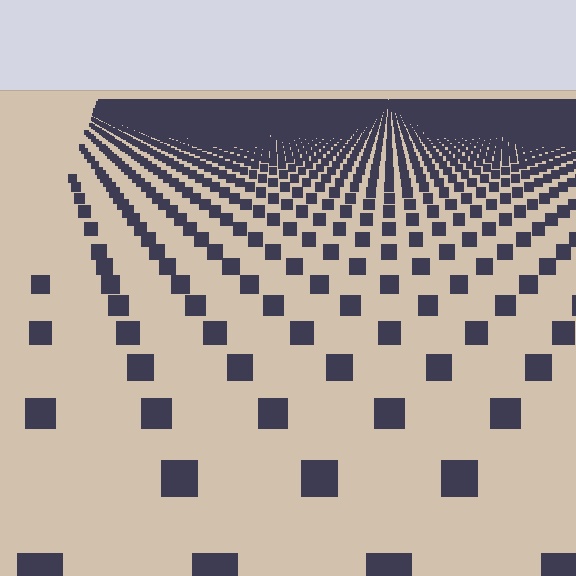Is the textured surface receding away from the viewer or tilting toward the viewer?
The surface is receding away from the viewer. Texture elements get smaller and denser toward the top.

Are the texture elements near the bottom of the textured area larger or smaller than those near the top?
Larger. Near the bottom, elements are closer to the viewer and appear at a bigger on-screen size.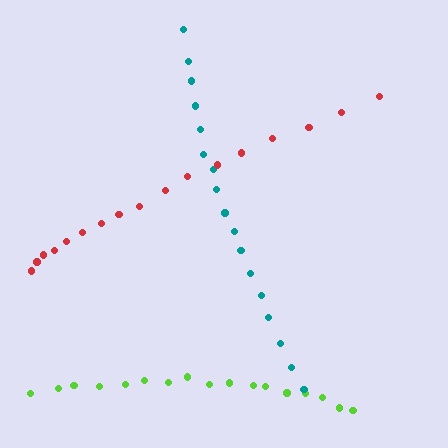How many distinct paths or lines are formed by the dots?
There are 3 distinct paths.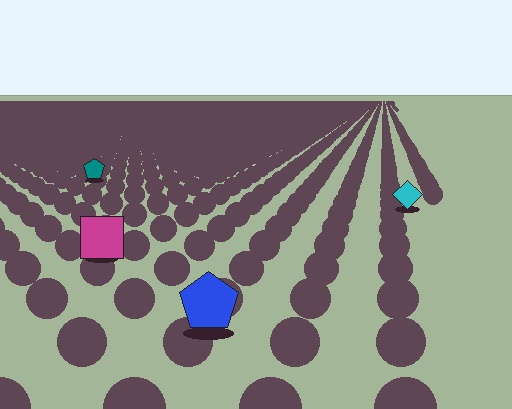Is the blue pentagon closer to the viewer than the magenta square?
Yes. The blue pentagon is closer — you can tell from the texture gradient: the ground texture is coarser near it.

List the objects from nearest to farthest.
From nearest to farthest: the blue pentagon, the magenta square, the cyan diamond, the teal pentagon.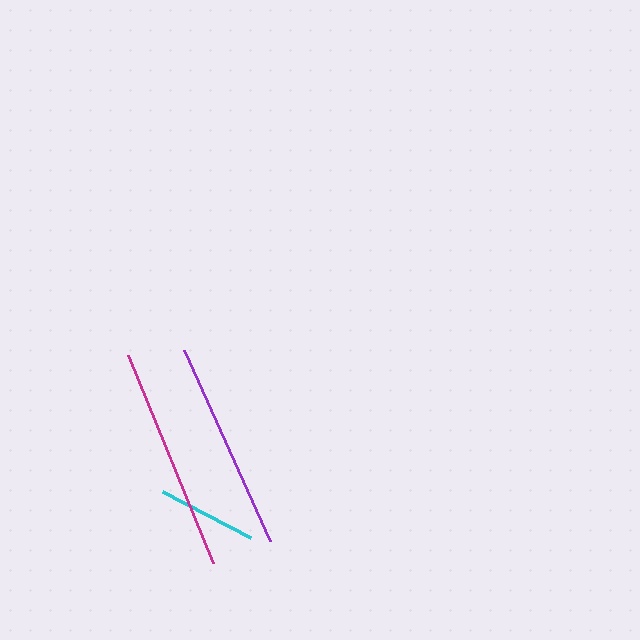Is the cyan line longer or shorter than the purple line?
The purple line is longer than the cyan line.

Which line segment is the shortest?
The cyan line is the shortest at approximately 100 pixels.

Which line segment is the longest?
The magenta line is the longest at approximately 225 pixels.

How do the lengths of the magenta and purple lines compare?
The magenta and purple lines are approximately the same length.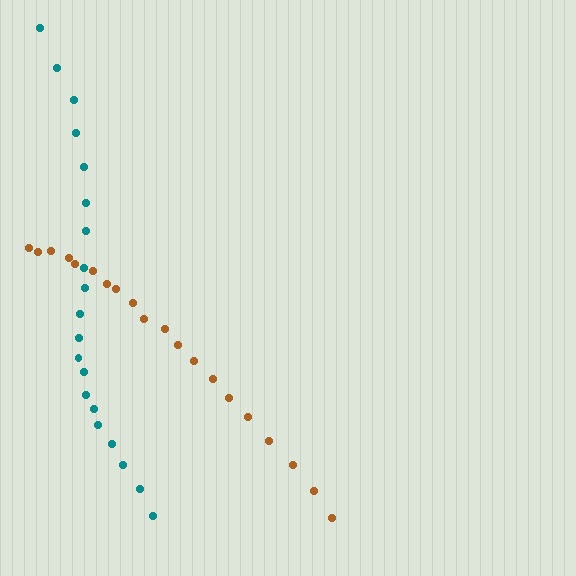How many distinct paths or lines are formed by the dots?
There are 2 distinct paths.